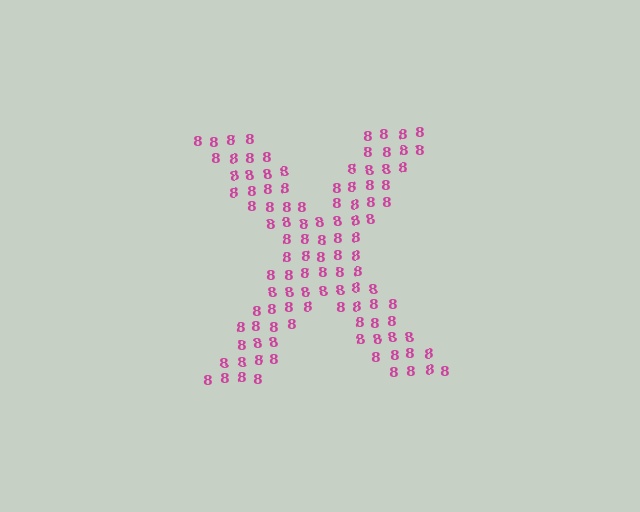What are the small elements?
The small elements are digit 8's.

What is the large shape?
The large shape is the letter X.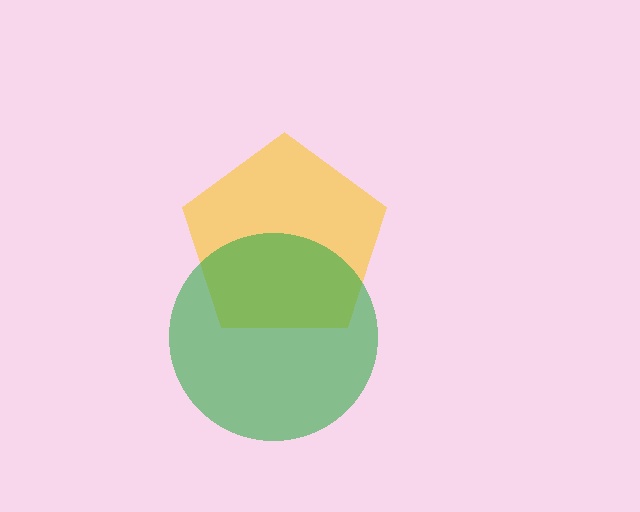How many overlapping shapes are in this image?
There are 2 overlapping shapes in the image.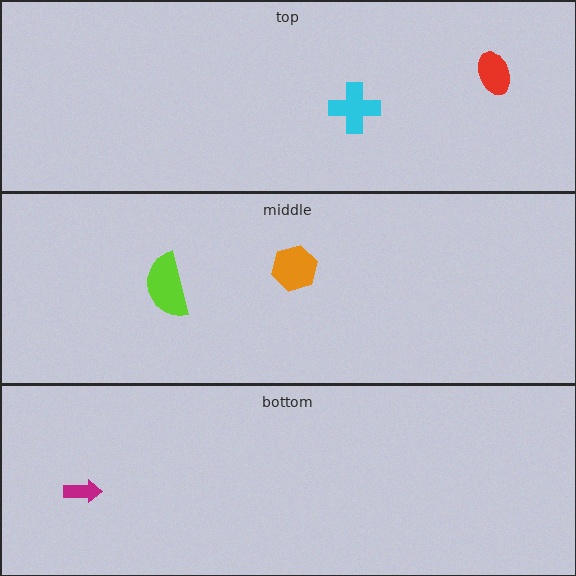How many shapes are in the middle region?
2.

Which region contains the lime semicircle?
The middle region.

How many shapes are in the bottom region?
1.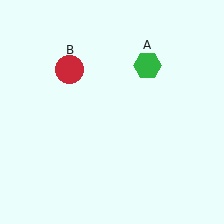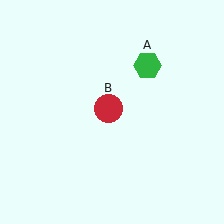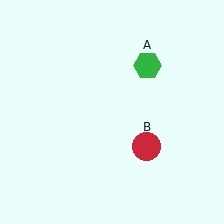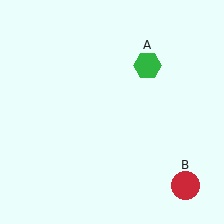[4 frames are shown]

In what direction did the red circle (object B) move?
The red circle (object B) moved down and to the right.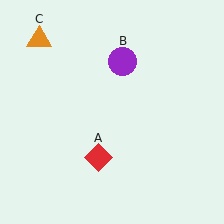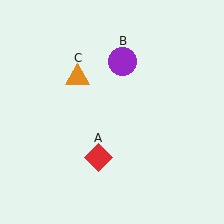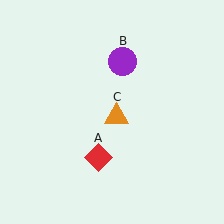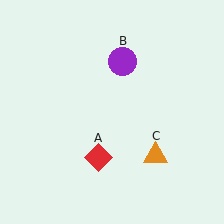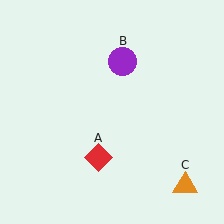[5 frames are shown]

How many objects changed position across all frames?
1 object changed position: orange triangle (object C).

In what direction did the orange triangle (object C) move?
The orange triangle (object C) moved down and to the right.